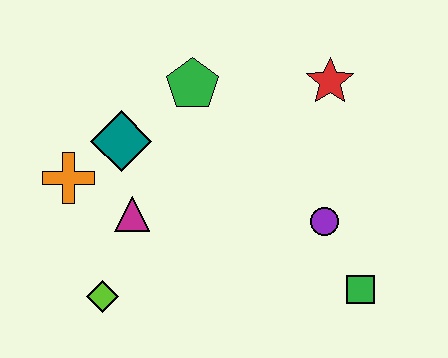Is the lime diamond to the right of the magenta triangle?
No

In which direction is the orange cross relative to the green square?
The orange cross is to the left of the green square.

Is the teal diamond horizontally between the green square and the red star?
No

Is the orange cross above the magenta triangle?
Yes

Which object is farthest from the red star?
The lime diamond is farthest from the red star.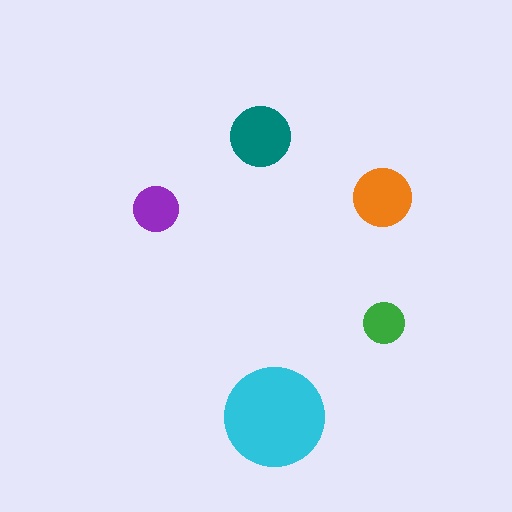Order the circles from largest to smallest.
the cyan one, the teal one, the orange one, the purple one, the green one.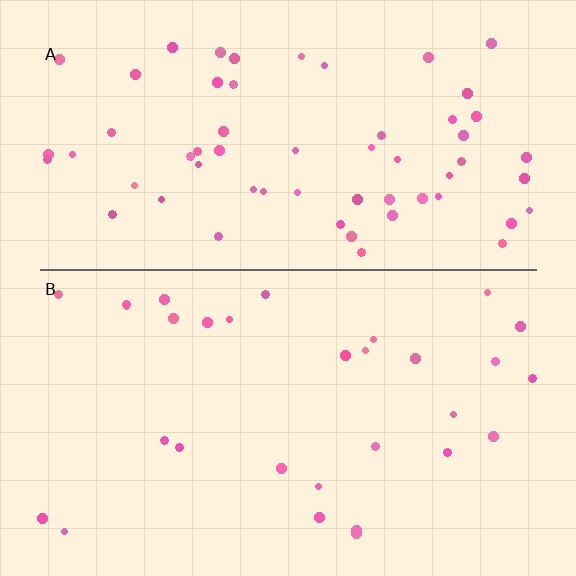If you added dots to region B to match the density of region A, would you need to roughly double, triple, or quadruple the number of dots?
Approximately double.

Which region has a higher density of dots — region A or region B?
A (the top).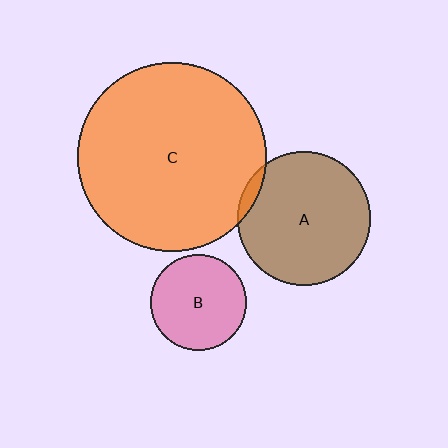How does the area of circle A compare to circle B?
Approximately 1.9 times.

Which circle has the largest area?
Circle C (orange).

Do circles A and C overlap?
Yes.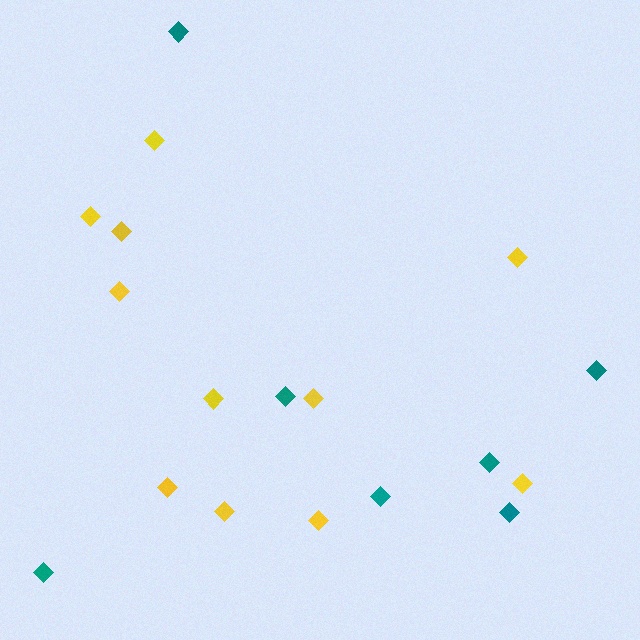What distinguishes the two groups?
There are 2 groups: one group of yellow diamonds (11) and one group of teal diamonds (7).